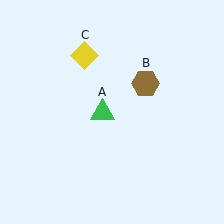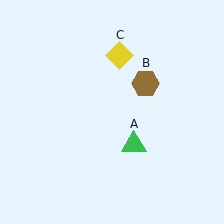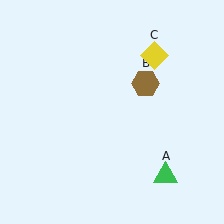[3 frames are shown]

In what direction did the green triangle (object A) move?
The green triangle (object A) moved down and to the right.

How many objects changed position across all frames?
2 objects changed position: green triangle (object A), yellow diamond (object C).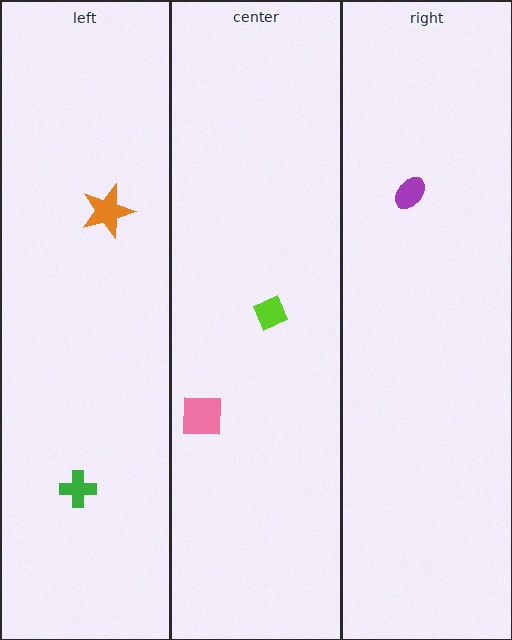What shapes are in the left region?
The green cross, the orange star.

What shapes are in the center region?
The lime diamond, the pink square.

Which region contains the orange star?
The left region.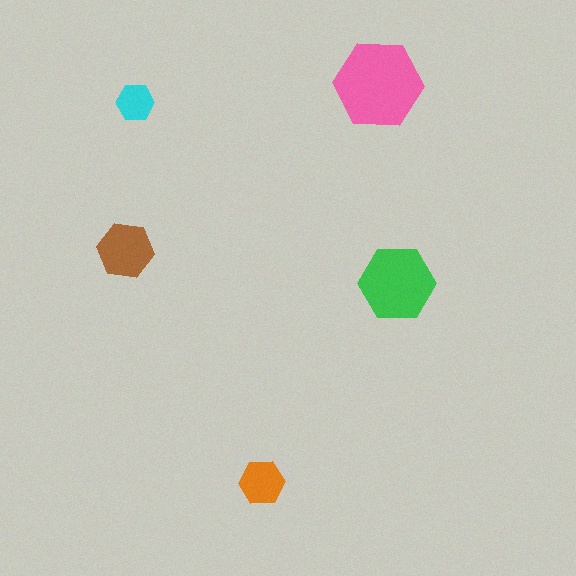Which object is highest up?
The pink hexagon is topmost.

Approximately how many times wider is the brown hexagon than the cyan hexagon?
About 1.5 times wider.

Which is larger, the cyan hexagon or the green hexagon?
The green one.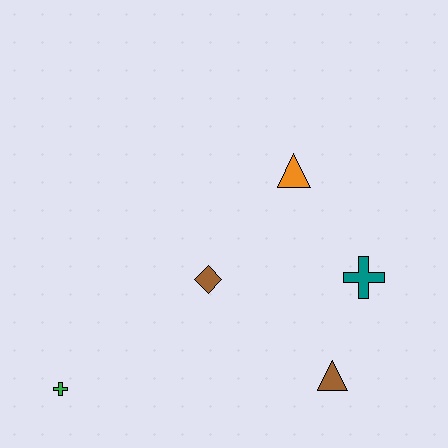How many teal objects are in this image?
There is 1 teal object.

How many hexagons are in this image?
There are no hexagons.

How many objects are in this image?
There are 5 objects.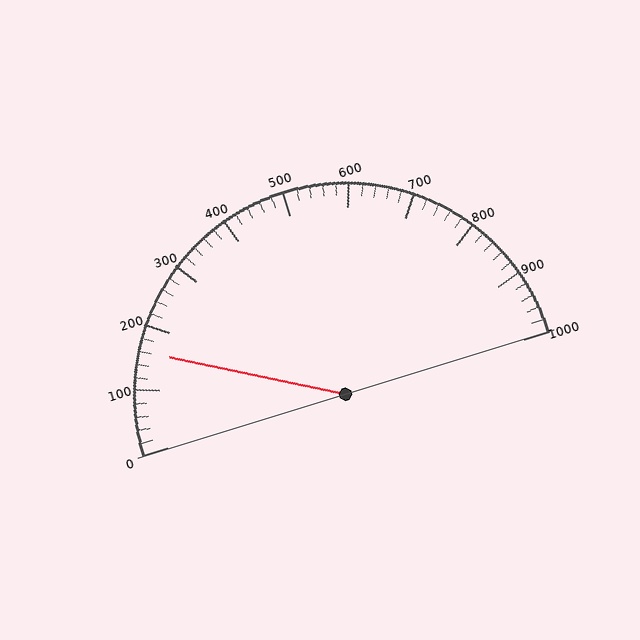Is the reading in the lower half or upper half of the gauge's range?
The reading is in the lower half of the range (0 to 1000).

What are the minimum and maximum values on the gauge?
The gauge ranges from 0 to 1000.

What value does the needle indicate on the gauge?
The needle indicates approximately 160.